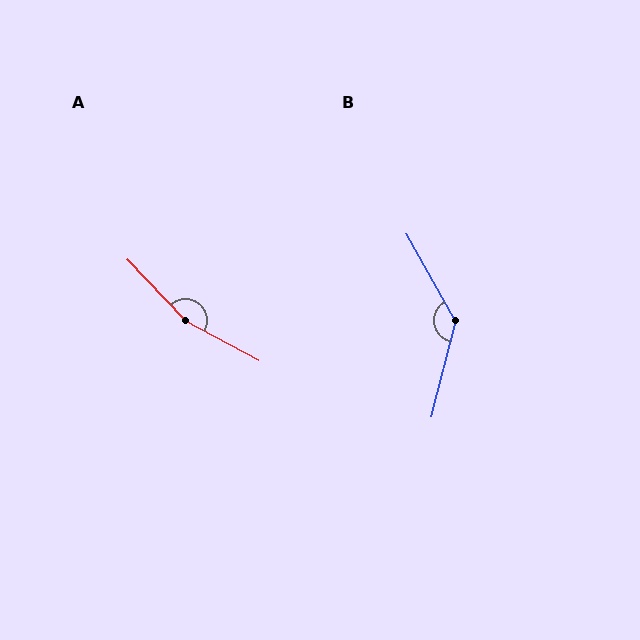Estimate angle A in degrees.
Approximately 162 degrees.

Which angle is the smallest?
B, at approximately 136 degrees.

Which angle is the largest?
A, at approximately 162 degrees.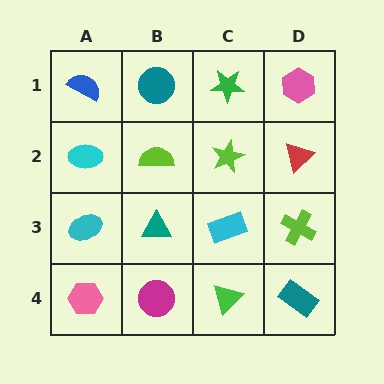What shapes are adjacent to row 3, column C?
A lime star (row 2, column C), a green triangle (row 4, column C), a teal triangle (row 3, column B), a lime cross (row 3, column D).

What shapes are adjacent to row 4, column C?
A cyan rectangle (row 3, column C), a magenta circle (row 4, column B), a teal rectangle (row 4, column D).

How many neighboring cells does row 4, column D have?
2.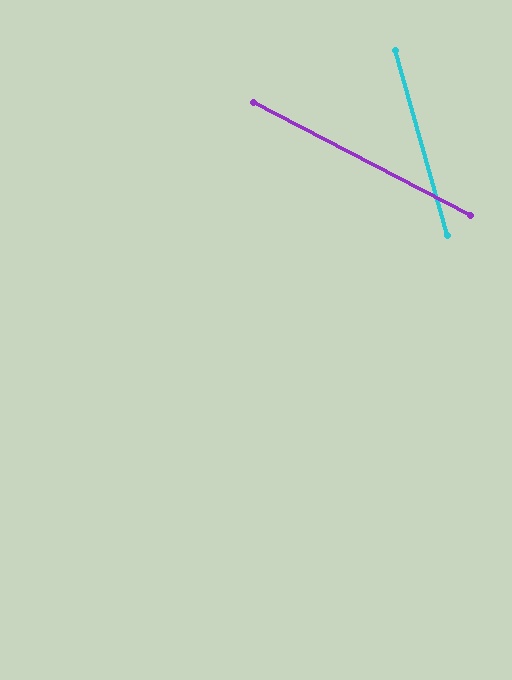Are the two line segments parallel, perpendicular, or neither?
Neither parallel nor perpendicular — they differ by about 47°.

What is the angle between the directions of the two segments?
Approximately 47 degrees.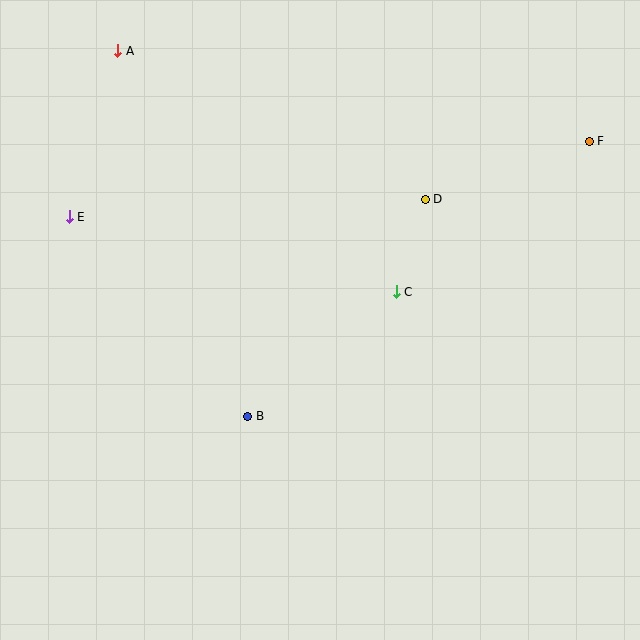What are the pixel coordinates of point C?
Point C is at (396, 292).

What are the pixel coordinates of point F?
Point F is at (589, 141).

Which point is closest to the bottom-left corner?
Point B is closest to the bottom-left corner.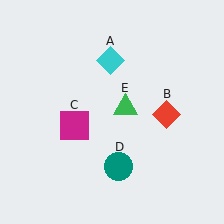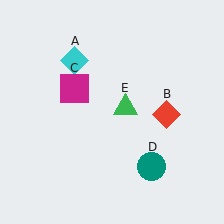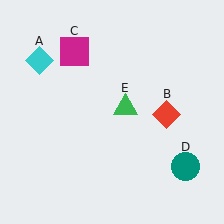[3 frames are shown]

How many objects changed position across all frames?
3 objects changed position: cyan diamond (object A), magenta square (object C), teal circle (object D).